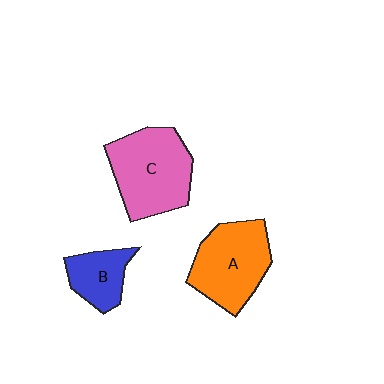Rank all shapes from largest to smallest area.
From largest to smallest: C (pink), A (orange), B (blue).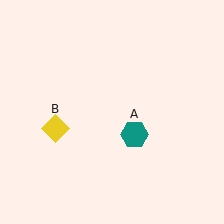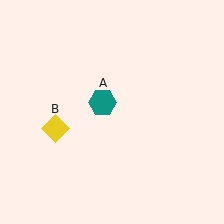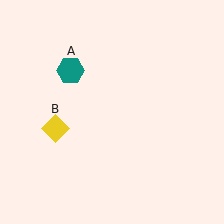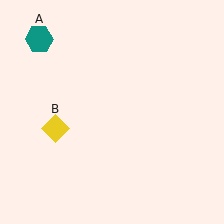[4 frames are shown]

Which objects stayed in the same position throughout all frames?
Yellow diamond (object B) remained stationary.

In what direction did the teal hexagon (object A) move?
The teal hexagon (object A) moved up and to the left.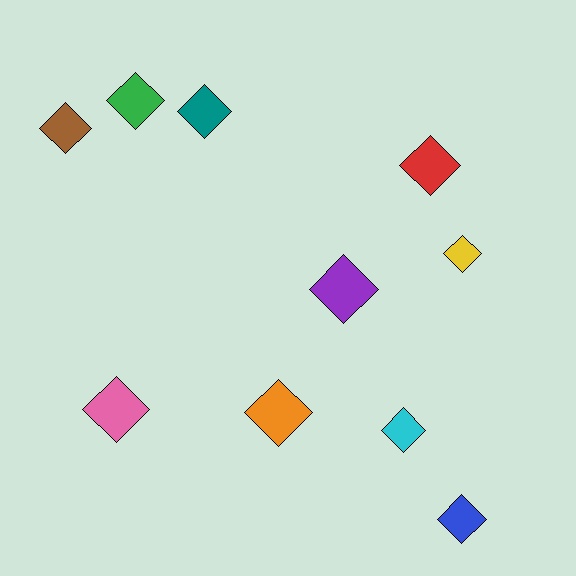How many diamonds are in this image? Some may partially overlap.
There are 10 diamonds.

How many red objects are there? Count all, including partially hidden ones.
There is 1 red object.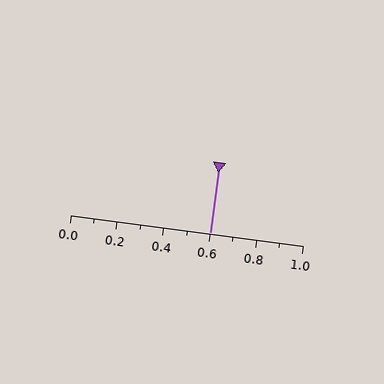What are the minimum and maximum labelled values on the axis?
The axis runs from 0.0 to 1.0.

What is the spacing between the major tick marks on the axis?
The major ticks are spaced 0.2 apart.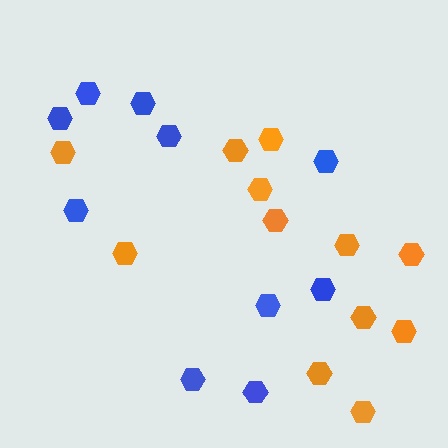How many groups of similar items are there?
There are 2 groups: one group of orange hexagons (12) and one group of blue hexagons (10).